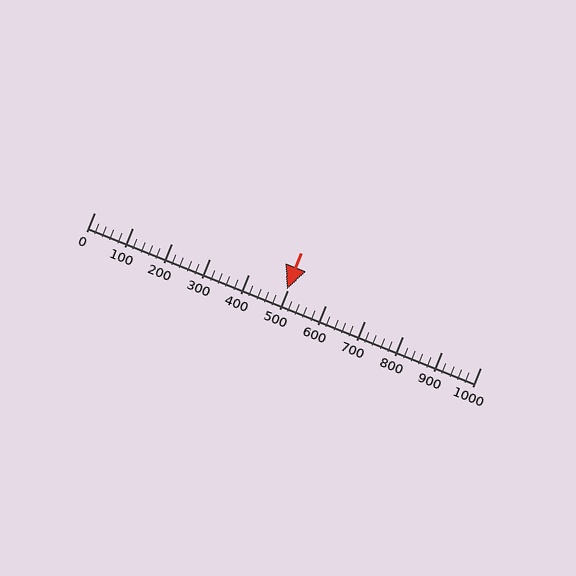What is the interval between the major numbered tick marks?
The major tick marks are spaced 100 units apart.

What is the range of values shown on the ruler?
The ruler shows values from 0 to 1000.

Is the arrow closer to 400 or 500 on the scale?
The arrow is closer to 500.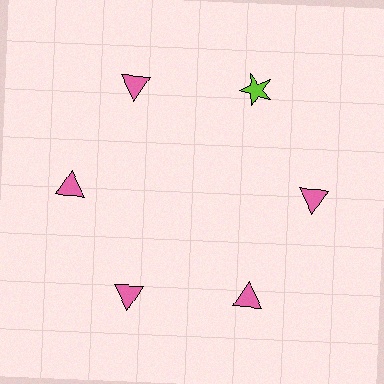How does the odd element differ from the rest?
It differs in both color (lime instead of pink) and shape (star instead of triangle).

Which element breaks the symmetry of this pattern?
The lime star at roughly the 1 o'clock position breaks the symmetry. All other shapes are pink triangles.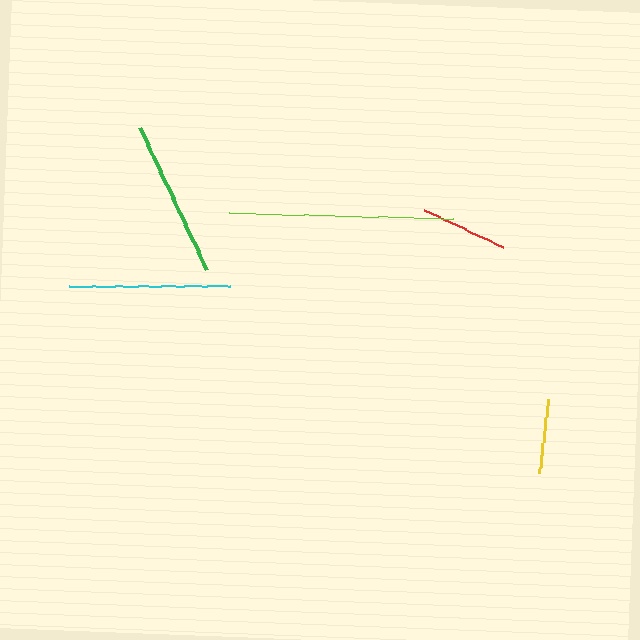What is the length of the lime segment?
The lime segment is approximately 224 pixels long.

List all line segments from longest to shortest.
From longest to shortest: lime, cyan, green, red, yellow.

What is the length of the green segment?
The green segment is approximately 156 pixels long.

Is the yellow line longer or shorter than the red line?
The red line is longer than the yellow line.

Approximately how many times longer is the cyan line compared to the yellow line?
The cyan line is approximately 2.1 times the length of the yellow line.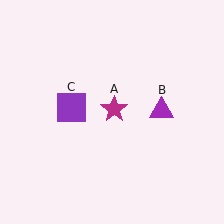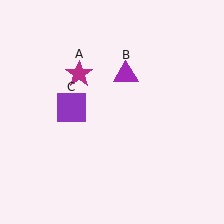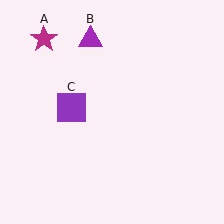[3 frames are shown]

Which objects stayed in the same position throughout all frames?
Purple square (object C) remained stationary.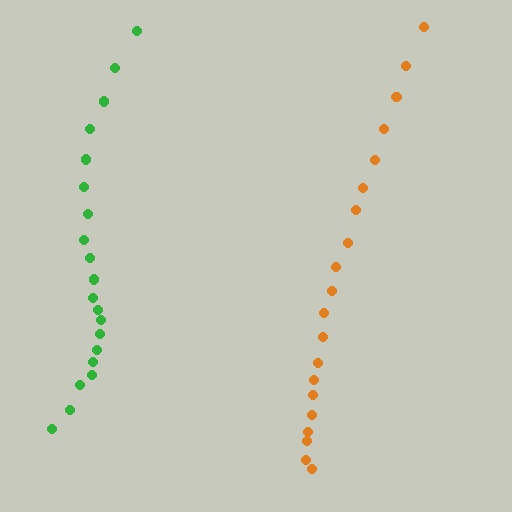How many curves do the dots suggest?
There are 2 distinct paths.